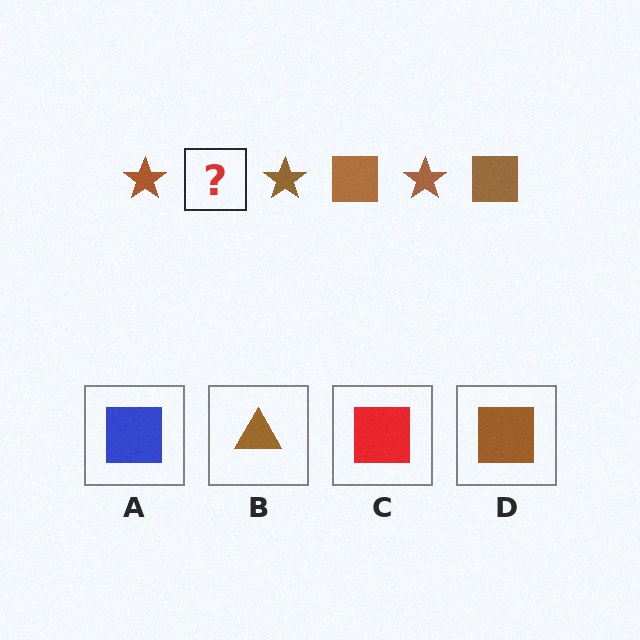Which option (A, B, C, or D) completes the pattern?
D.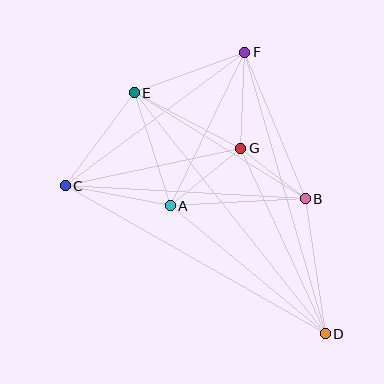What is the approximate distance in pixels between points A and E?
The distance between A and E is approximately 119 pixels.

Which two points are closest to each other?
Points B and G are closest to each other.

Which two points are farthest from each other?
Points D and E are farthest from each other.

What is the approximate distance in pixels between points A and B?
The distance between A and B is approximately 135 pixels.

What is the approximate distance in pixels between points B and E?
The distance between B and E is approximately 201 pixels.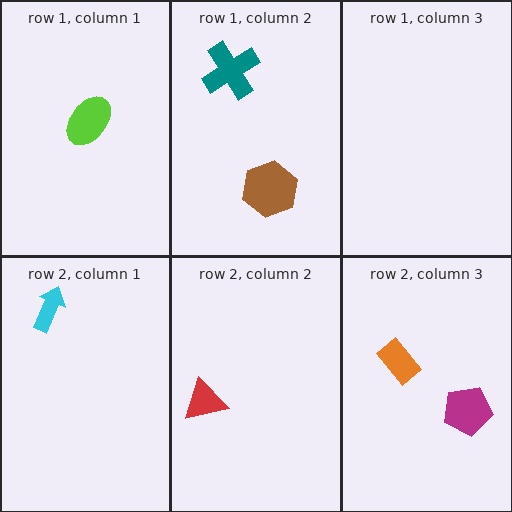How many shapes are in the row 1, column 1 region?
1.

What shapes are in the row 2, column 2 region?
The red triangle.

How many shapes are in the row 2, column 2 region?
1.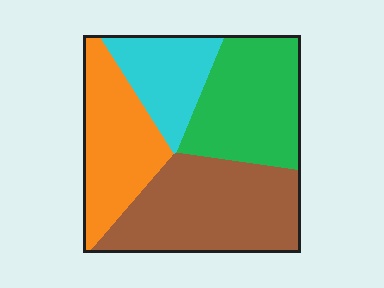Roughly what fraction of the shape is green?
Green takes up between a sixth and a third of the shape.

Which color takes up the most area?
Brown, at roughly 35%.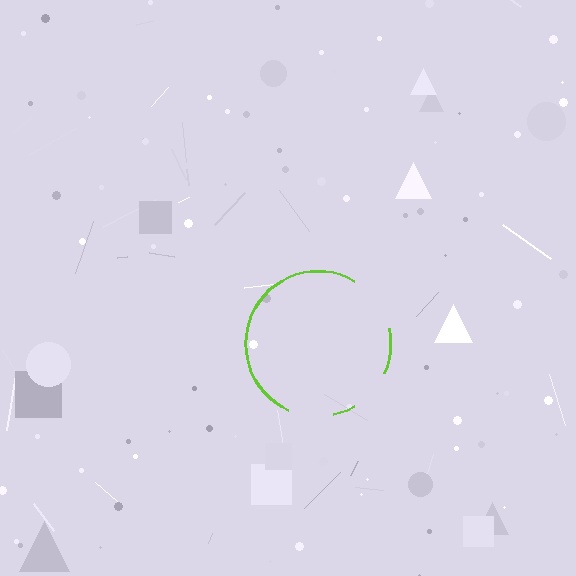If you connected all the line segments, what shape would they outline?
They would outline a circle.